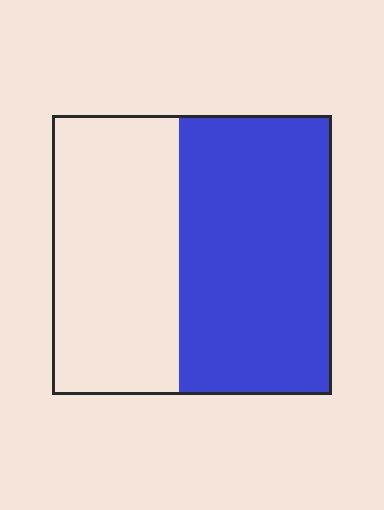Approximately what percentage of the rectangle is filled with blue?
Approximately 55%.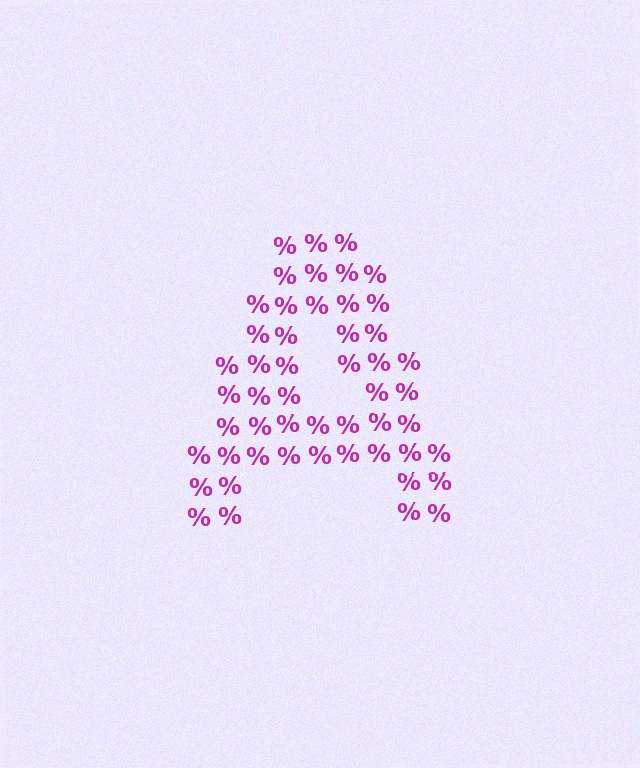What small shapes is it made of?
It is made of small percent signs.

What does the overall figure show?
The overall figure shows the letter A.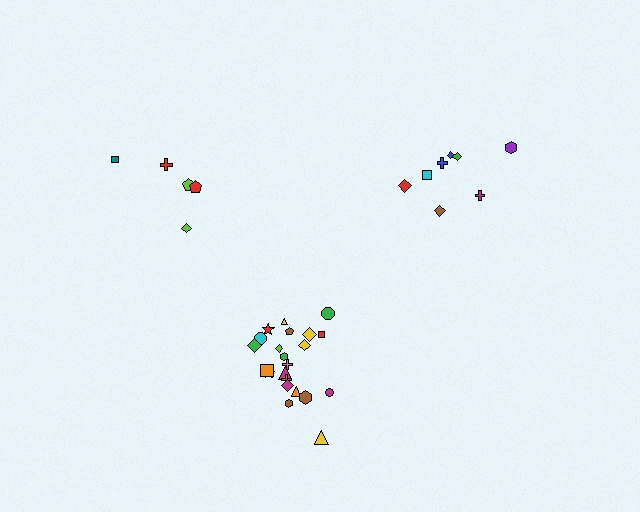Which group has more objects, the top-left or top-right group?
The top-right group.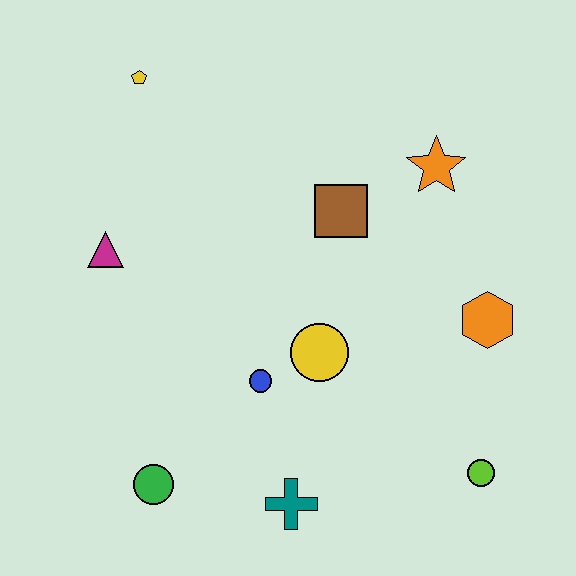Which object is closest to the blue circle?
The yellow circle is closest to the blue circle.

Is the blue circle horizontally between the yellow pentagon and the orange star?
Yes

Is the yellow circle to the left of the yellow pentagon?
No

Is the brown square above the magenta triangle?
Yes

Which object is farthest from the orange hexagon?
The yellow pentagon is farthest from the orange hexagon.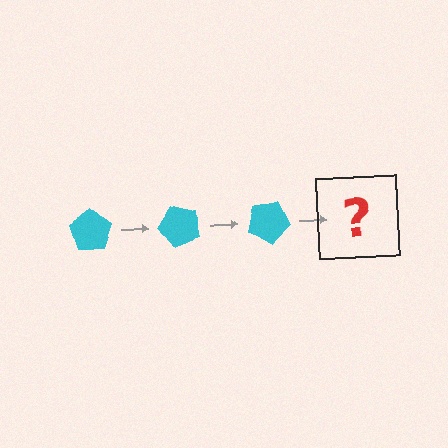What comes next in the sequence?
The next element should be a cyan pentagon rotated 150 degrees.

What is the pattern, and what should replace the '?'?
The pattern is that the pentagon rotates 50 degrees each step. The '?' should be a cyan pentagon rotated 150 degrees.